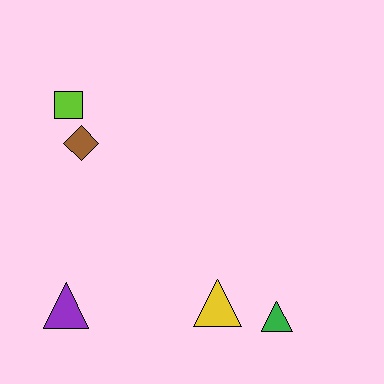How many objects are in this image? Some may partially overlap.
There are 5 objects.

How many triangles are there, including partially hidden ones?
There are 3 triangles.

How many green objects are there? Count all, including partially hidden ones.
There is 1 green object.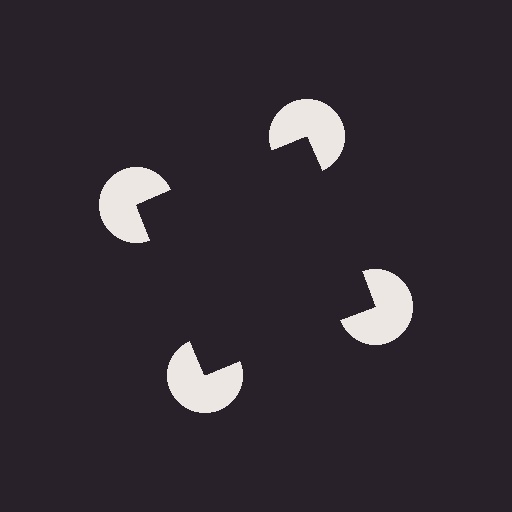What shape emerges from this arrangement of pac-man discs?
An illusory square — its edges are inferred from the aligned wedge cuts in the pac-man discs, not physically drawn.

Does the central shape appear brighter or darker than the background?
It typically appears slightly darker than the background, even though no actual brightness change is drawn.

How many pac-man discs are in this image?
There are 4 — one at each vertex of the illusory square.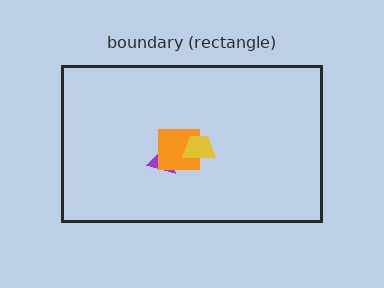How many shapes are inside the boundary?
3 inside, 0 outside.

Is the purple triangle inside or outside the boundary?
Inside.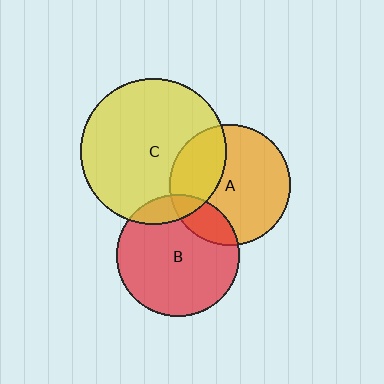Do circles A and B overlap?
Yes.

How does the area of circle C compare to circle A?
Approximately 1.5 times.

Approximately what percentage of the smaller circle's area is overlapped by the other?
Approximately 15%.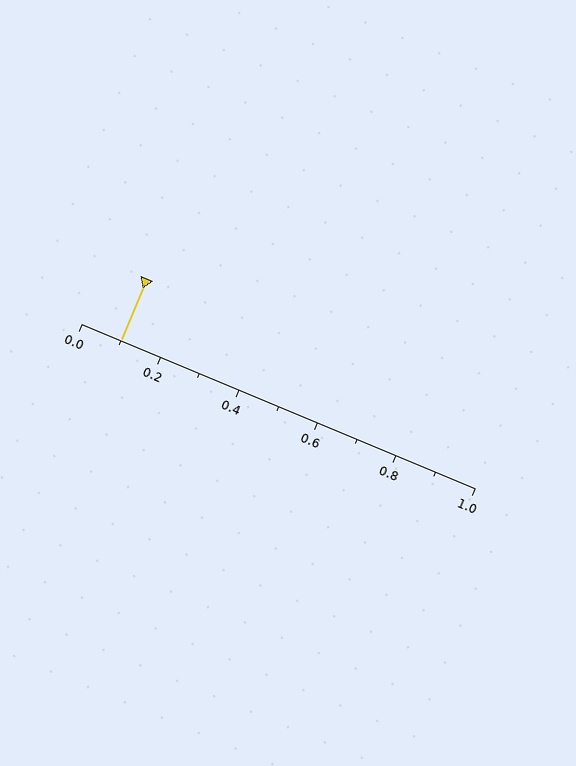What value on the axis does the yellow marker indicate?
The marker indicates approximately 0.1.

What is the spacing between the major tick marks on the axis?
The major ticks are spaced 0.2 apart.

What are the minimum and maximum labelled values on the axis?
The axis runs from 0.0 to 1.0.